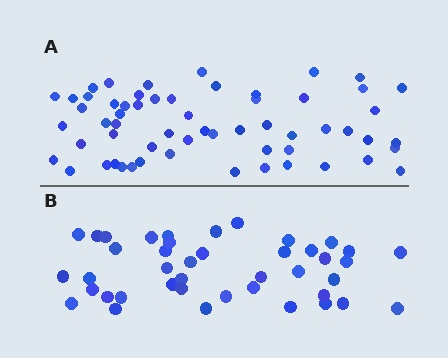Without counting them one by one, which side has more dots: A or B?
Region A (the top region) has more dots.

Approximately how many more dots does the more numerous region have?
Region A has approximately 15 more dots than region B.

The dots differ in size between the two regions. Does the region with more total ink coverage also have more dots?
No. Region B has more total ink coverage because its dots are larger, but region A actually contains more individual dots. Total area can be misleading — the number of items is what matters here.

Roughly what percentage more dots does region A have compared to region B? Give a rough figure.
About 40% more.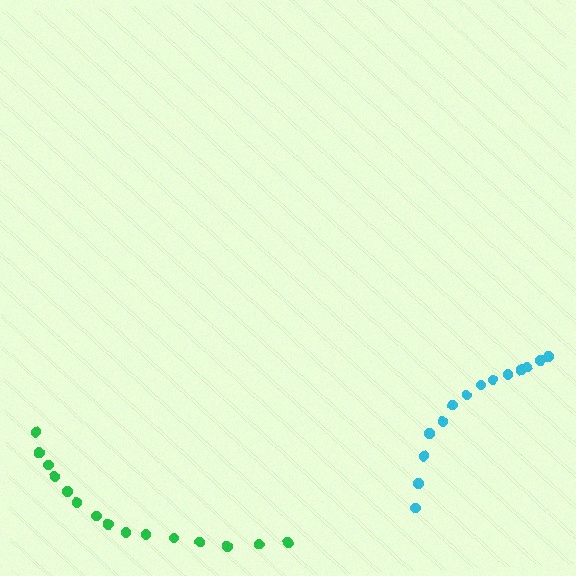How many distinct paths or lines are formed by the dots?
There are 2 distinct paths.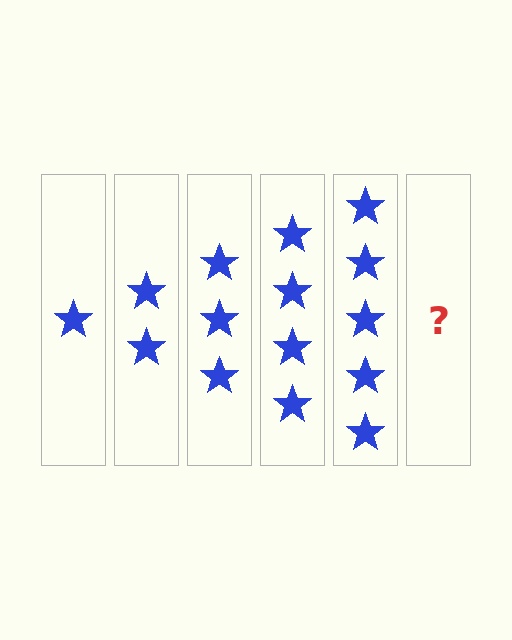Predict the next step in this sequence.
The next step is 6 stars.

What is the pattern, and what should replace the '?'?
The pattern is that each step adds one more star. The '?' should be 6 stars.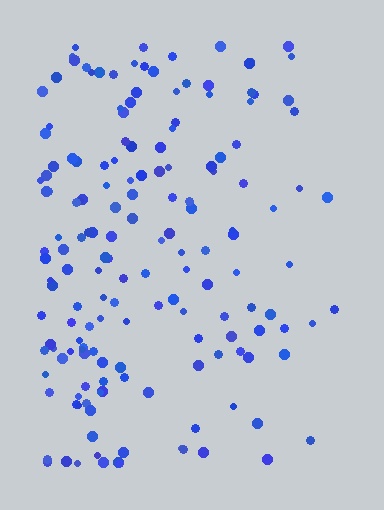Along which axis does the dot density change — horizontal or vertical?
Horizontal.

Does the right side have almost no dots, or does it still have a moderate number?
Still a moderate number, just noticeably fewer than the left.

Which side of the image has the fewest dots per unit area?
The right.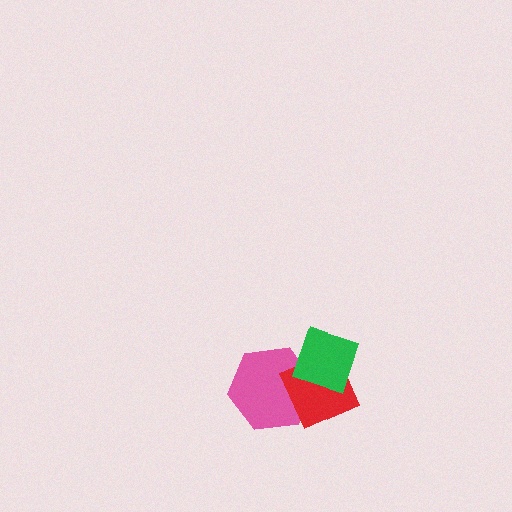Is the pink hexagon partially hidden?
Yes, it is partially covered by another shape.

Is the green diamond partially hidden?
No, no other shape covers it.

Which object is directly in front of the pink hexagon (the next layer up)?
The red square is directly in front of the pink hexagon.